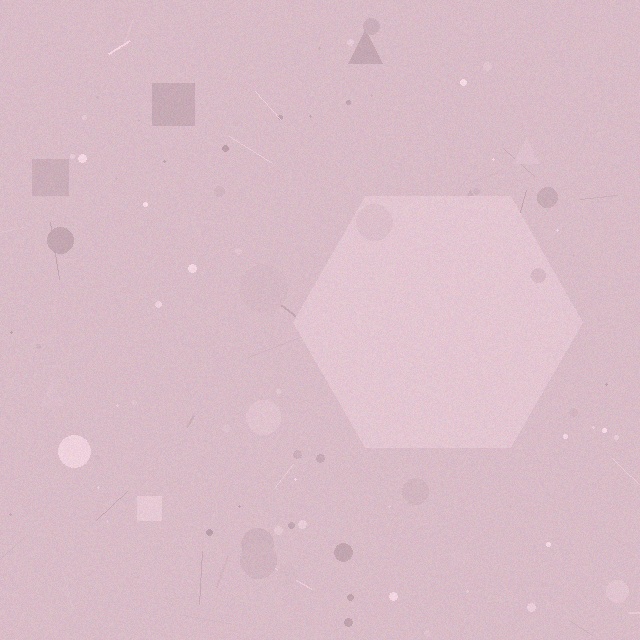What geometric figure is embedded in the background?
A hexagon is embedded in the background.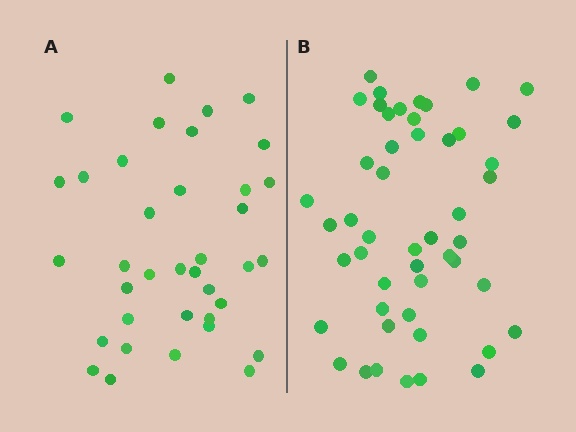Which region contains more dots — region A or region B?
Region B (the right region) has more dots.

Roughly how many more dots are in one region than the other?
Region B has roughly 12 or so more dots than region A.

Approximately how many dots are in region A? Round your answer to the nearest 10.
About 40 dots. (The exact count is 37, which rounds to 40.)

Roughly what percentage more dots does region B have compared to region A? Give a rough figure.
About 30% more.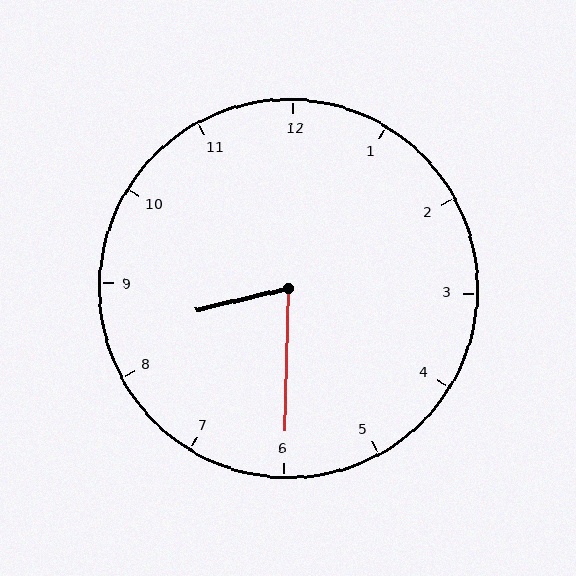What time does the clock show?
8:30.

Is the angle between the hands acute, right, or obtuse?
It is acute.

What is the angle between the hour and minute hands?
Approximately 75 degrees.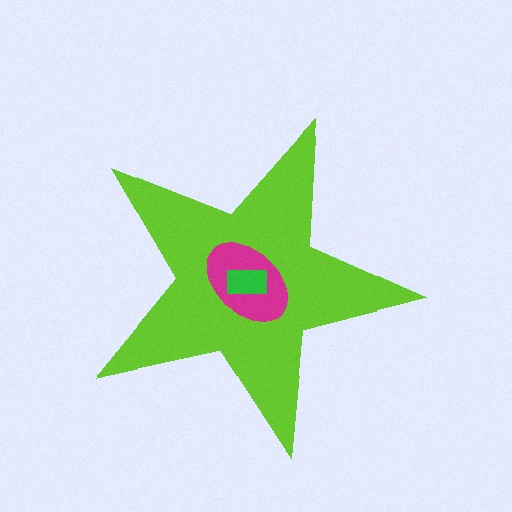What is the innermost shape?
The green rectangle.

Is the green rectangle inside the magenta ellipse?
Yes.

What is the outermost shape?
The lime star.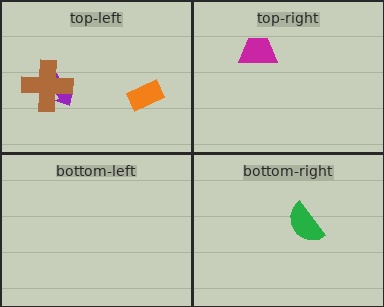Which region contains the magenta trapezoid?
The top-right region.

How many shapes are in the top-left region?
3.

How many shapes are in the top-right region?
1.